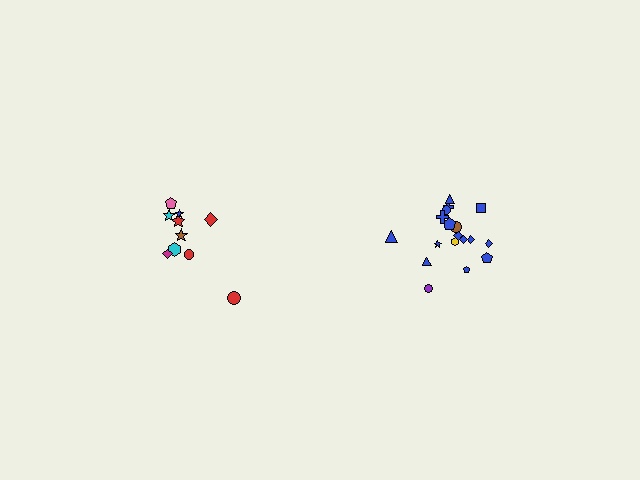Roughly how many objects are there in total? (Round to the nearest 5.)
Roughly 30 objects in total.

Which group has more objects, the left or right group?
The right group.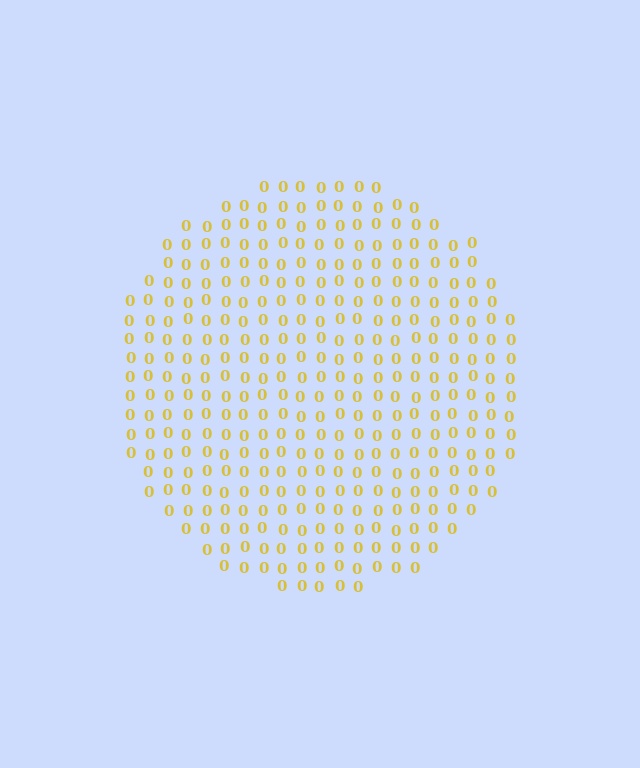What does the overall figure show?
The overall figure shows a circle.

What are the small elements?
The small elements are digit 0's.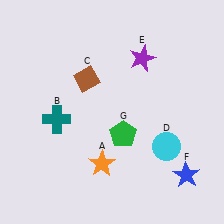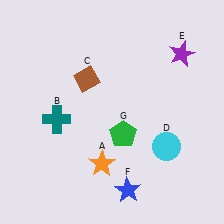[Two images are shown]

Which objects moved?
The objects that moved are: the purple star (E), the blue star (F).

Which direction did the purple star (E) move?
The purple star (E) moved right.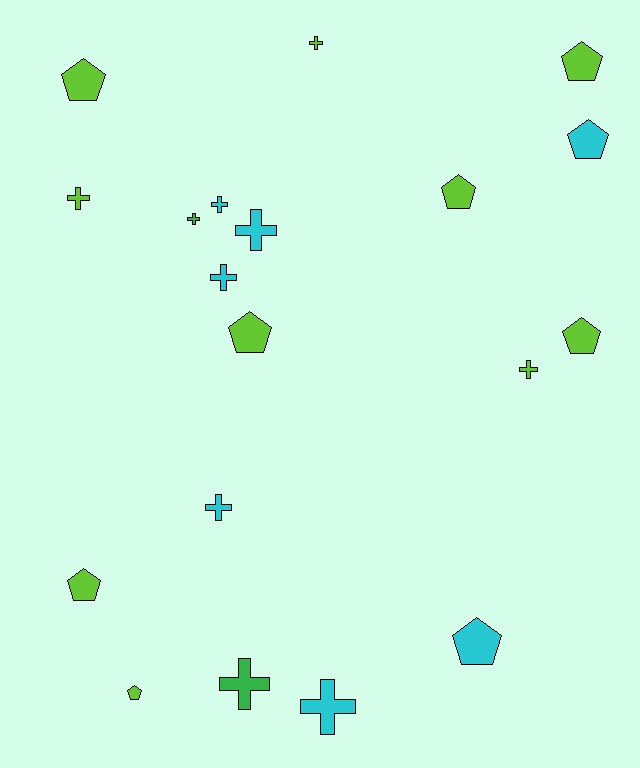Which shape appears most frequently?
Cross, with 10 objects.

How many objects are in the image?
There are 19 objects.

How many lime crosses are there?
There are 3 lime crosses.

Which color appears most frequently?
Lime, with 10 objects.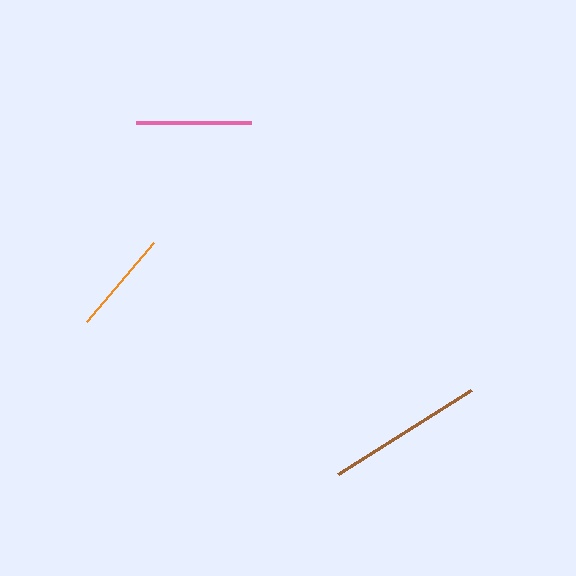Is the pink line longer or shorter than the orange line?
The pink line is longer than the orange line.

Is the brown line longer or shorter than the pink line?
The brown line is longer than the pink line.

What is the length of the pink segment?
The pink segment is approximately 115 pixels long.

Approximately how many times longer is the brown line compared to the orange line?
The brown line is approximately 1.5 times the length of the orange line.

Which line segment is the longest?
The brown line is the longest at approximately 157 pixels.